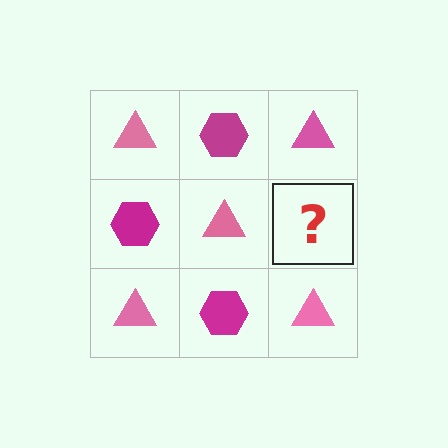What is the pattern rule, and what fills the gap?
The rule is that it alternates pink triangle and magenta hexagon in a checkerboard pattern. The gap should be filled with a magenta hexagon.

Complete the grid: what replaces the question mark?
The question mark should be replaced with a magenta hexagon.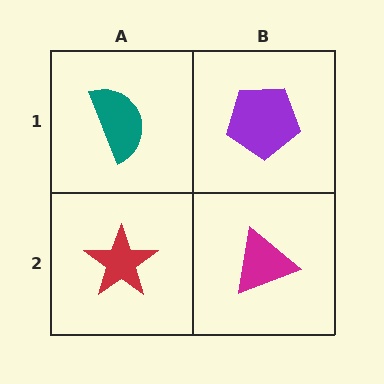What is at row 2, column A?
A red star.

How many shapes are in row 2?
2 shapes.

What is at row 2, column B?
A magenta triangle.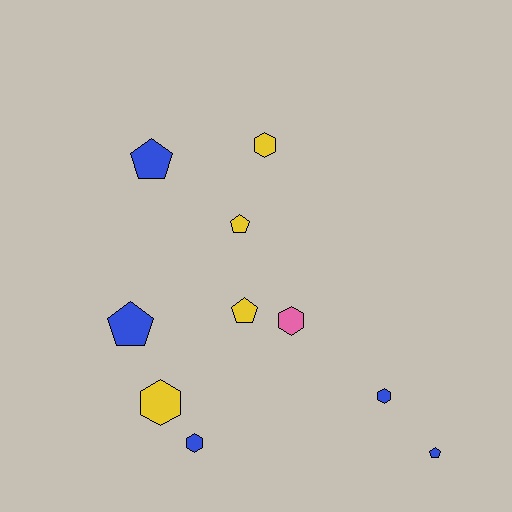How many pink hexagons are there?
There is 1 pink hexagon.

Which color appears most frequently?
Blue, with 5 objects.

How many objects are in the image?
There are 10 objects.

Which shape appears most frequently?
Hexagon, with 5 objects.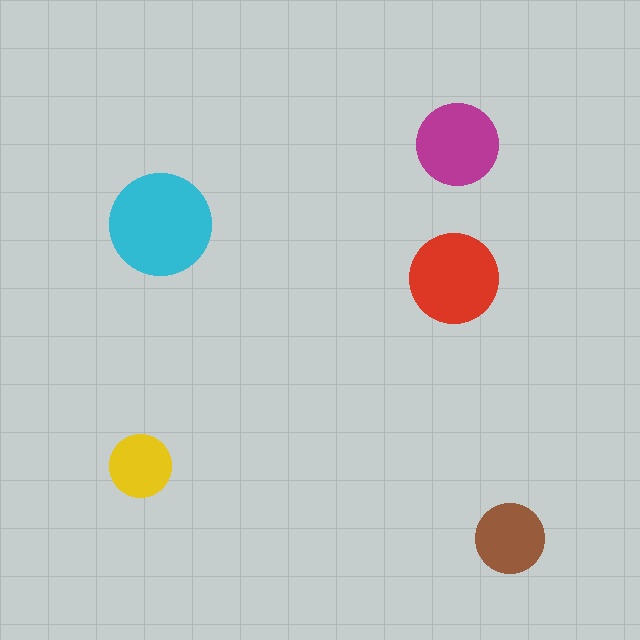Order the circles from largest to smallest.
the cyan one, the red one, the magenta one, the brown one, the yellow one.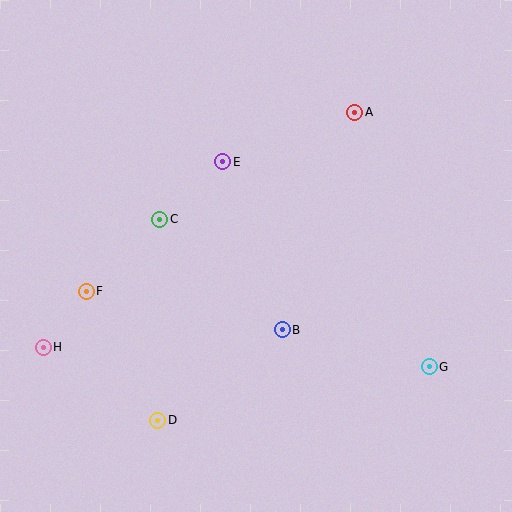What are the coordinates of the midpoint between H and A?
The midpoint between H and A is at (199, 230).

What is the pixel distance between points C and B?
The distance between C and B is 165 pixels.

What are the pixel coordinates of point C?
Point C is at (160, 219).